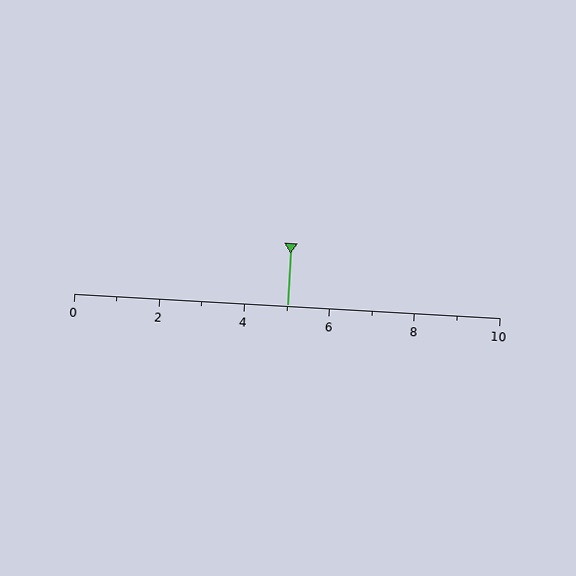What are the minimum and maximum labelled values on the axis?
The axis runs from 0 to 10.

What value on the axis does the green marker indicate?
The marker indicates approximately 5.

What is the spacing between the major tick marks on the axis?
The major ticks are spaced 2 apart.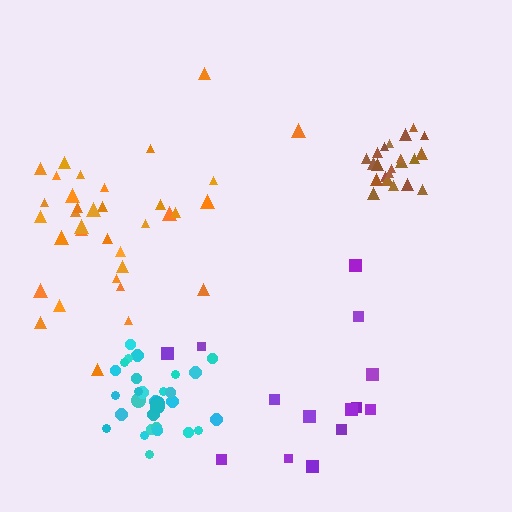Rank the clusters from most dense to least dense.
cyan, brown, orange, purple.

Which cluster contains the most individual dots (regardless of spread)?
Orange (35).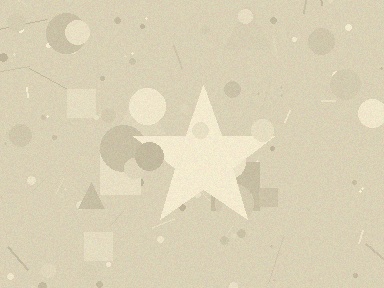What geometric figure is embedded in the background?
A star is embedded in the background.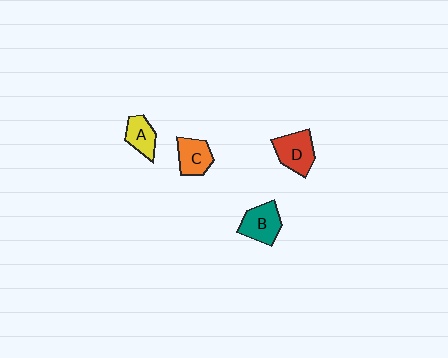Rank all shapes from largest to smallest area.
From largest to smallest: D (red), B (teal), C (orange), A (yellow).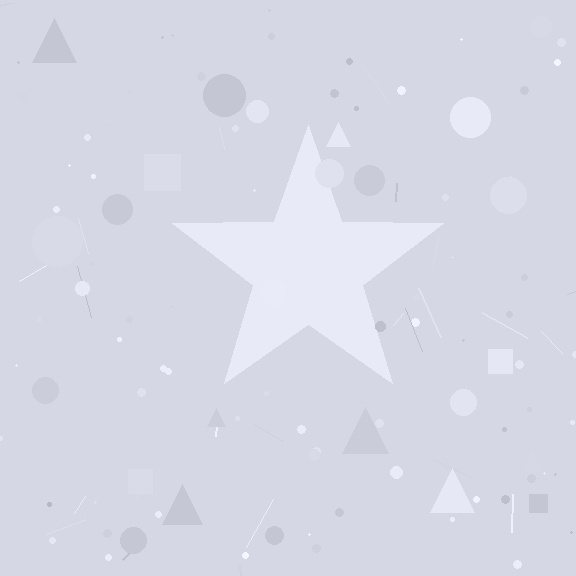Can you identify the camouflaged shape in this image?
The camouflaged shape is a star.